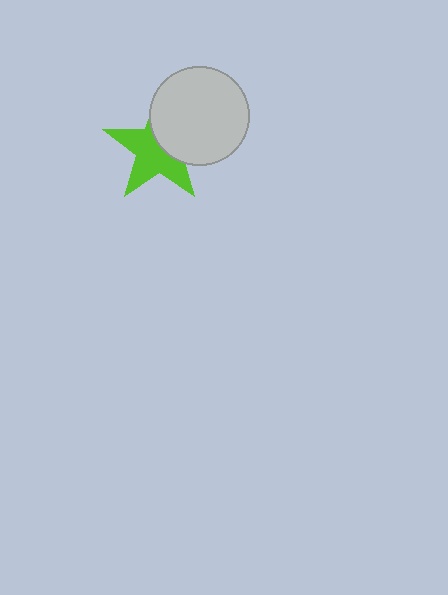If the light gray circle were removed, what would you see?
You would see the complete lime star.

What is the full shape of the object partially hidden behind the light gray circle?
The partially hidden object is a lime star.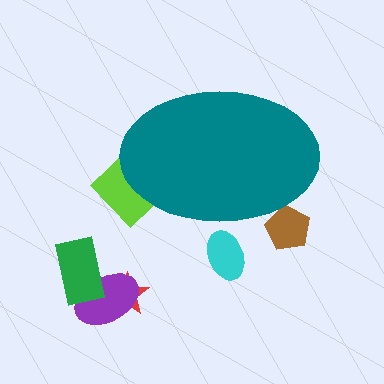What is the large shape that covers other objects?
A teal ellipse.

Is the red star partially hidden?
No, the red star is fully visible.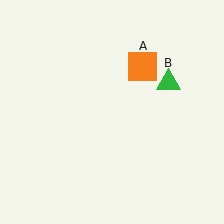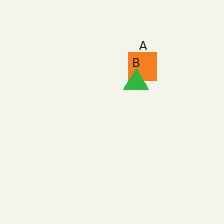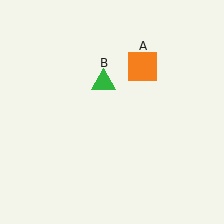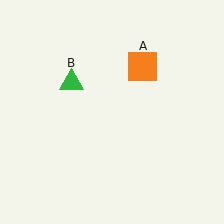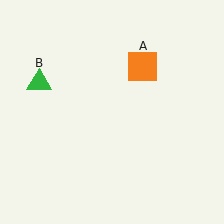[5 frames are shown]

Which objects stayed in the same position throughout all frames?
Orange square (object A) remained stationary.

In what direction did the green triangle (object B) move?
The green triangle (object B) moved left.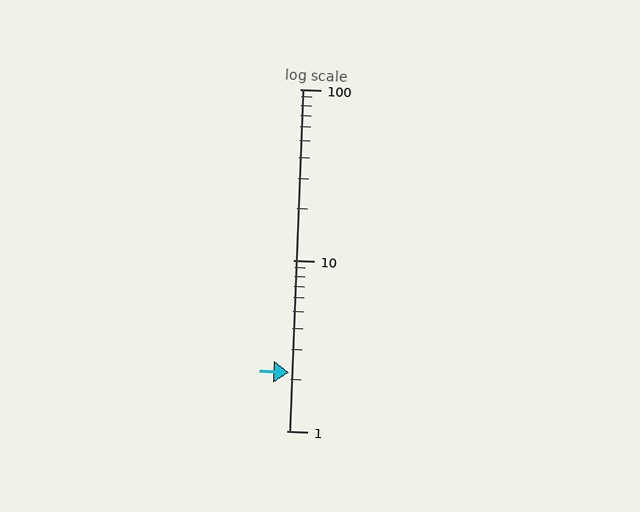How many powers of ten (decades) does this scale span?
The scale spans 2 decades, from 1 to 100.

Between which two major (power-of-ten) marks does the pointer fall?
The pointer is between 1 and 10.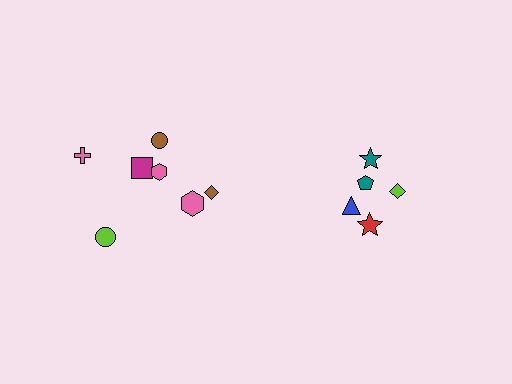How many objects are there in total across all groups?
There are 12 objects.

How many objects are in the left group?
There are 7 objects.